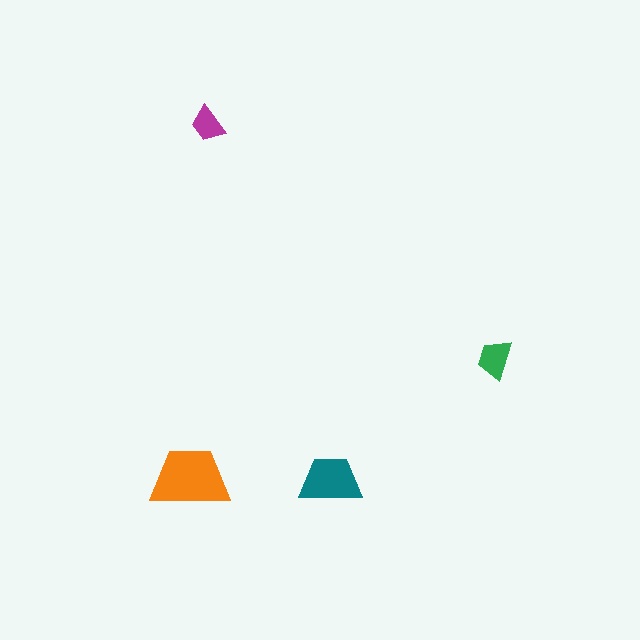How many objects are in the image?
There are 4 objects in the image.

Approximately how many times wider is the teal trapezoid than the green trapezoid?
About 1.5 times wider.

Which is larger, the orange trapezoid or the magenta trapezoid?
The orange one.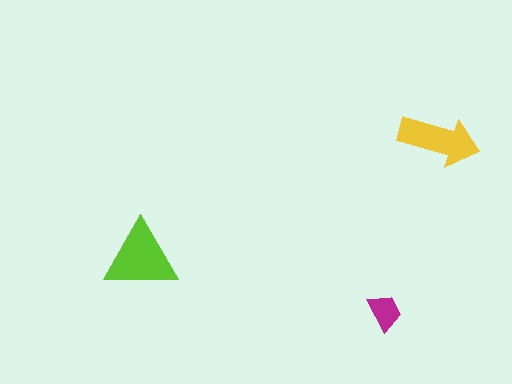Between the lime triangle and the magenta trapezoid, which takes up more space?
The lime triangle.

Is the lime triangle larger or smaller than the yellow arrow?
Larger.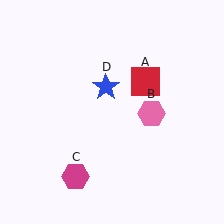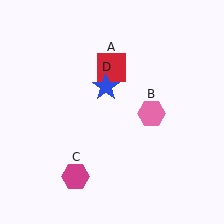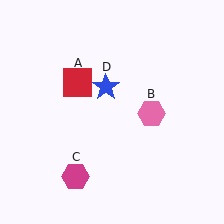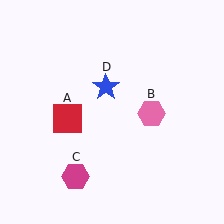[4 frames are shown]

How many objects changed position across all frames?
1 object changed position: red square (object A).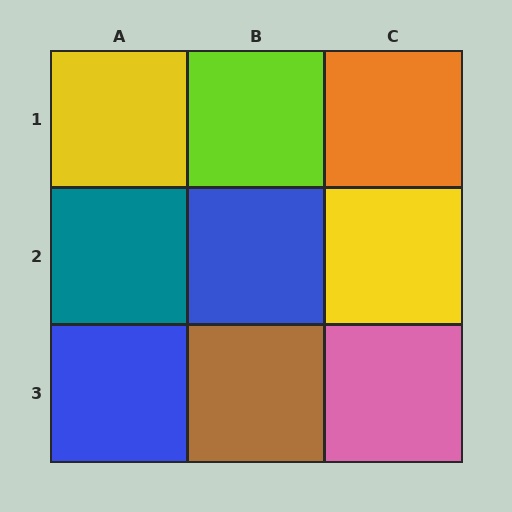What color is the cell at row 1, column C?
Orange.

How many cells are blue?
2 cells are blue.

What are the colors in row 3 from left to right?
Blue, brown, pink.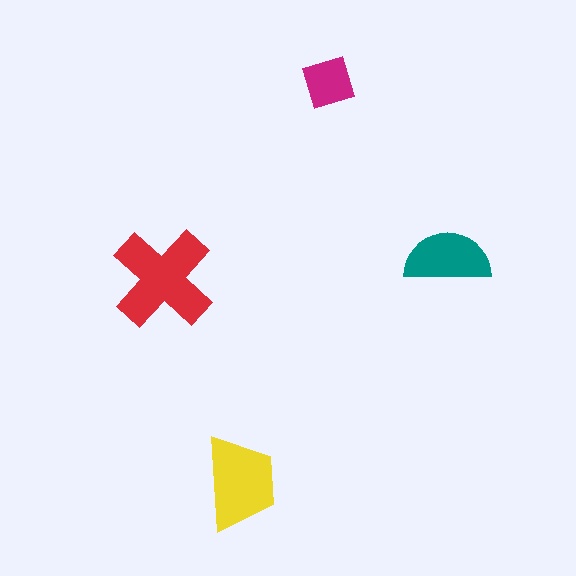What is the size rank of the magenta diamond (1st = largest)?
4th.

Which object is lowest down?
The yellow trapezoid is bottommost.